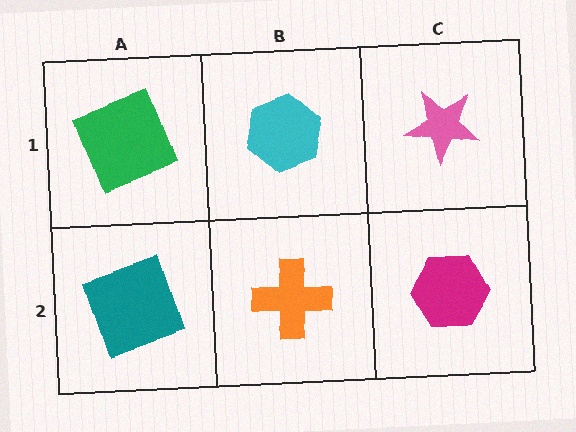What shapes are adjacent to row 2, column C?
A pink star (row 1, column C), an orange cross (row 2, column B).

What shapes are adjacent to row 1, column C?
A magenta hexagon (row 2, column C), a cyan hexagon (row 1, column B).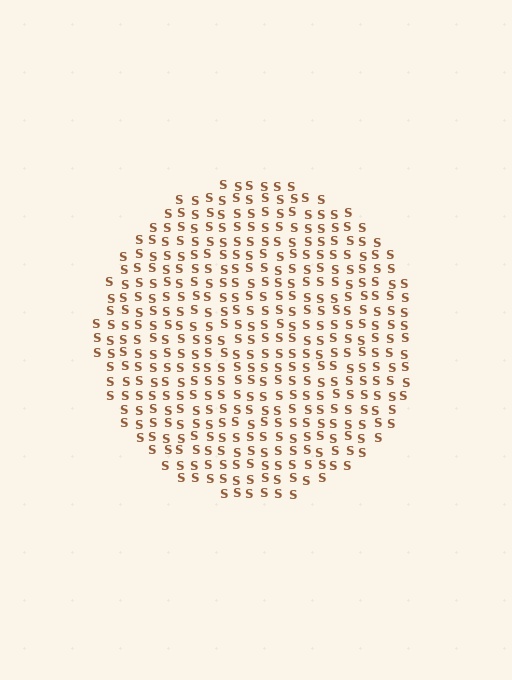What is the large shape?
The large shape is a circle.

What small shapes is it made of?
It is made of small letter S's.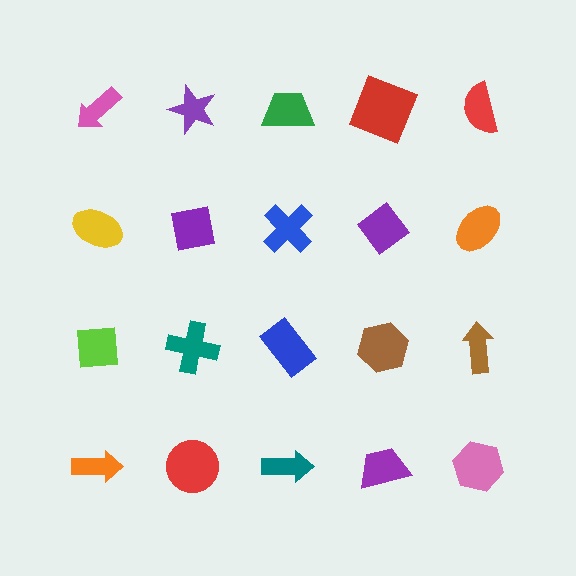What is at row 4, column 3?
A teal arrow.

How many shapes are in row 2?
5 shapes.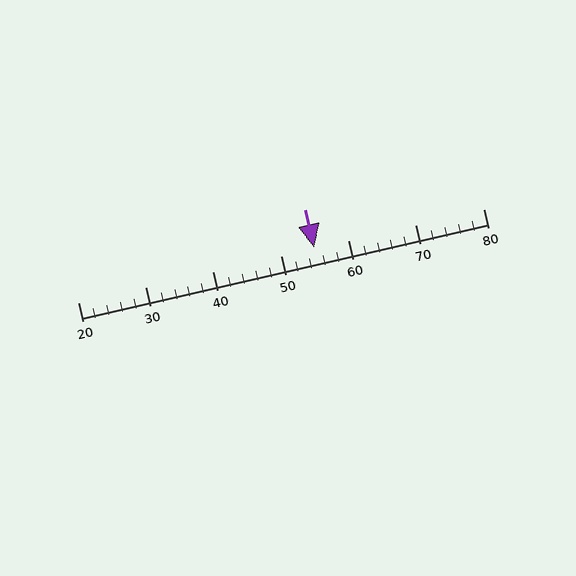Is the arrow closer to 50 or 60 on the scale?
The arrow is closer to 60.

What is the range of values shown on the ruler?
The ruler shows values from 20 to 80.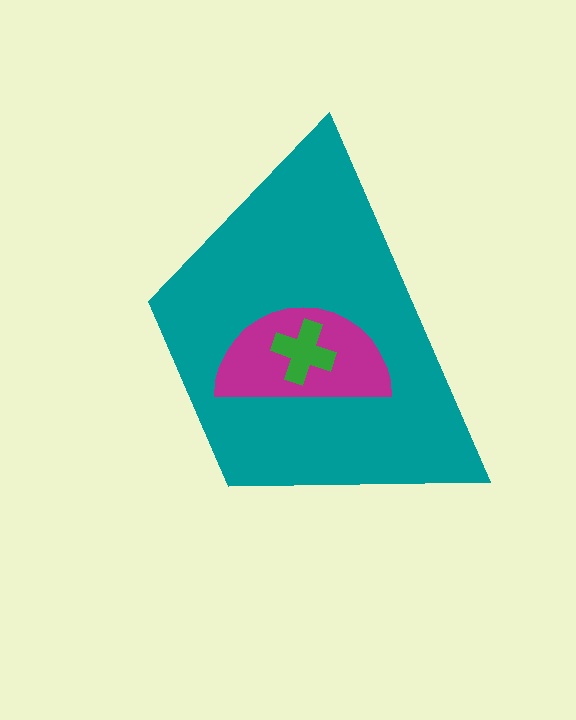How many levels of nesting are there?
3.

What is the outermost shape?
The teal trapezoid.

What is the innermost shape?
The green cross.